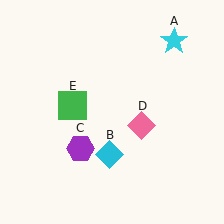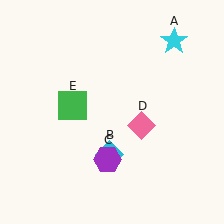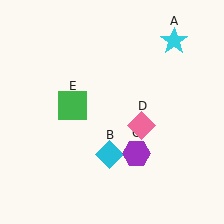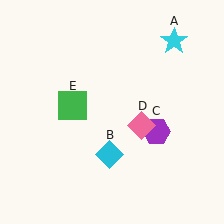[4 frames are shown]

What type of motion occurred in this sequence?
The purple hexagon (object C) rotated counterclockwise around the center of the scene.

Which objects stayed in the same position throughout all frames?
Cyan star (object A) and cyan diamond (object B) and pink diamond (object D) and green square (object E) remained stationary.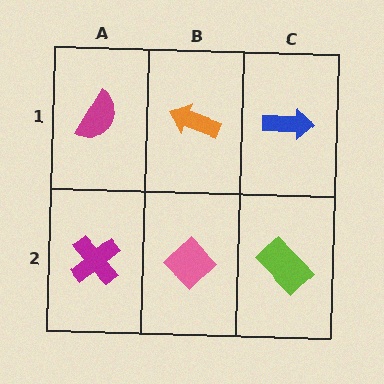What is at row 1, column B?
An orange arrow.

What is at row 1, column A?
A magenta semicircle.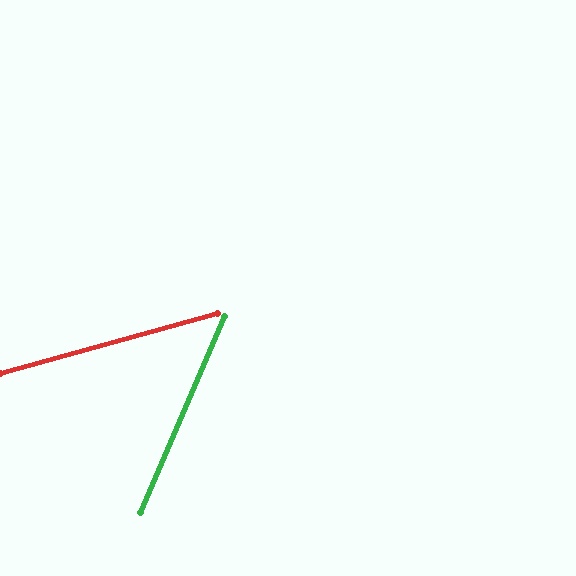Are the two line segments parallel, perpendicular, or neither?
Neither parallel nor perpendicular — they differ by about 51°.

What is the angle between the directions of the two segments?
Approximately 51 degrees.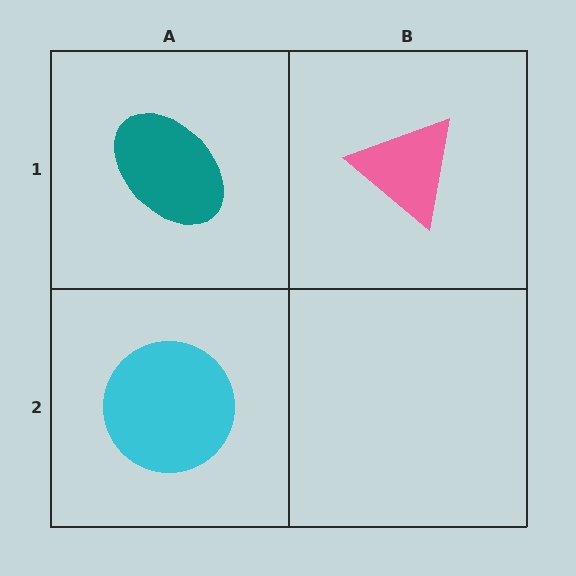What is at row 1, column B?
A pink triangle.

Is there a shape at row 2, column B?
No, that cell is empty.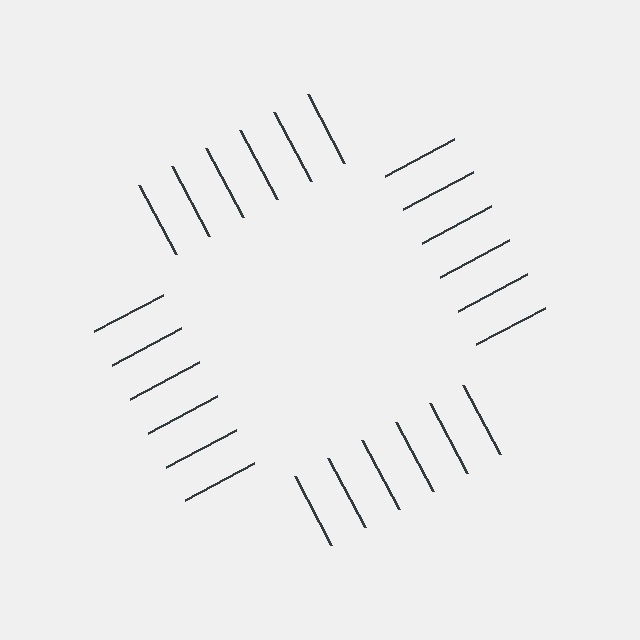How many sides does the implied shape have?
4 sides — the line-ends trace a square.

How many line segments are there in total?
24 — 6 along each of the 4 edges.